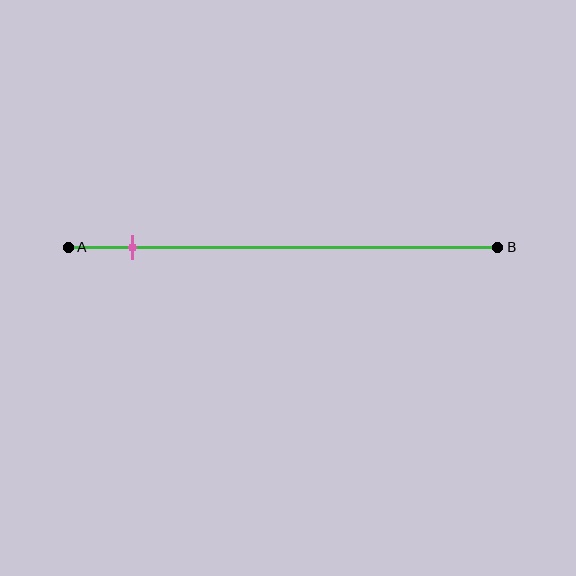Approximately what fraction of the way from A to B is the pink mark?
The pink mark is approximately 15% of the way from A to B.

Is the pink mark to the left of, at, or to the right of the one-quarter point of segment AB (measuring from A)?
The pink mark is to the left of the one-quarter point of segment AB.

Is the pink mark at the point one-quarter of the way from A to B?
No, the mark is at about 15% from A, not at the 25% one-quarter point.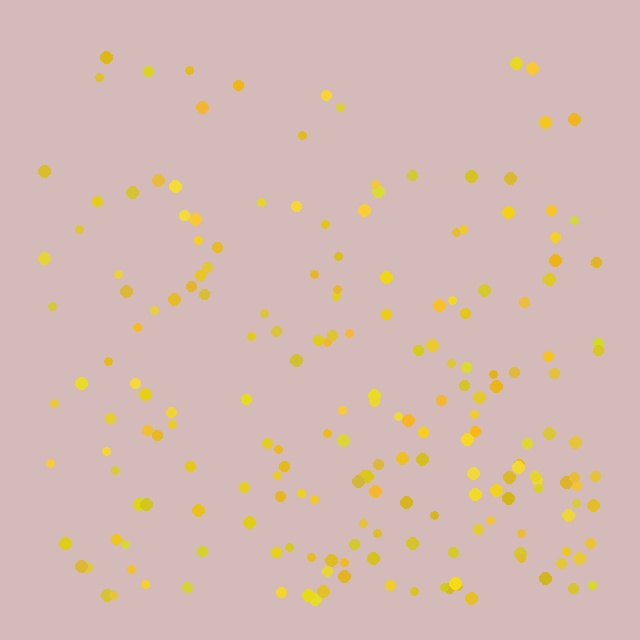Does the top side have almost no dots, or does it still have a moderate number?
Still a moderate number, just noticeably fewer than the bottom.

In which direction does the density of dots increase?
From top to bottom, with the bottom side densest.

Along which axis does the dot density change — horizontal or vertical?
Vertical.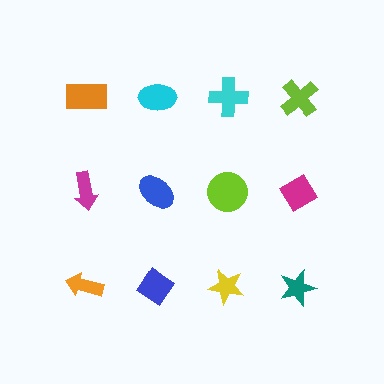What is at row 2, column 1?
A magenta arrow.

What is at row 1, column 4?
A lime cross.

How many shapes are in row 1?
4 shapes.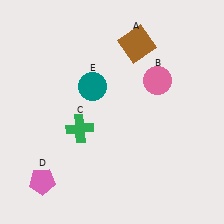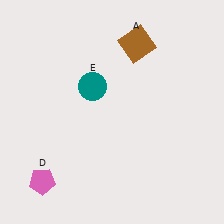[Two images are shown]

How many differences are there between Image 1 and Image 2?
There are 2 differences between the two images.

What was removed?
The pink circle (B), the green cross (C) were removed in Image 2.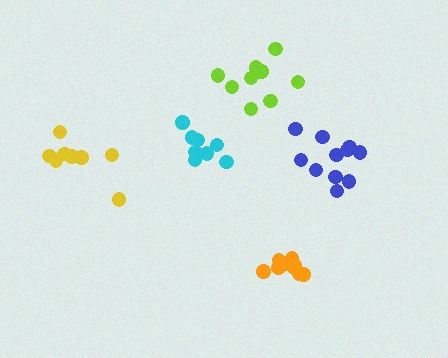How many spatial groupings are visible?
There are 5 spatial groupings.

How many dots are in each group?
Group 1: 9 dots, Group 2: 11 dots, Group 3: 10 dots, Group 4: 8 dots, Group 5: 8 dots (46 total).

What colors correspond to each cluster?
The clusters are colored: orange, blue, lime, cyan, yellow.